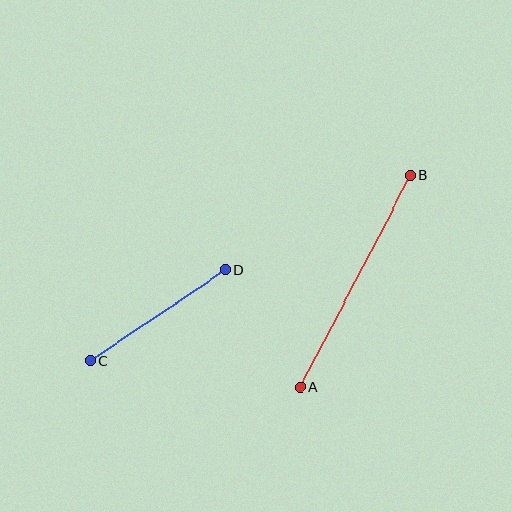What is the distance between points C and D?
The distance is approximately 163 pixels.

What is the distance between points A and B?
The distance is approximately 238 pixels.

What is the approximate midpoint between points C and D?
The midpoint is at approximately (158, 315) pixels.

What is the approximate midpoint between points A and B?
The midpoint is at approximately (355, 281) pixels.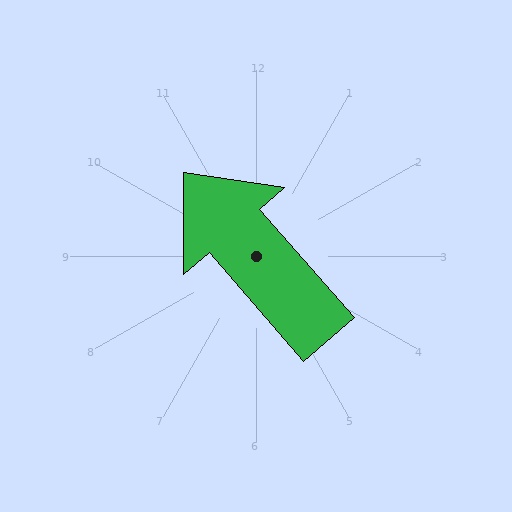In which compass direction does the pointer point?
Northwest.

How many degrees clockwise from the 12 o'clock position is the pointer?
Approximately 319 degrees.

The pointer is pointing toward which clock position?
Roughly 11 o'clock.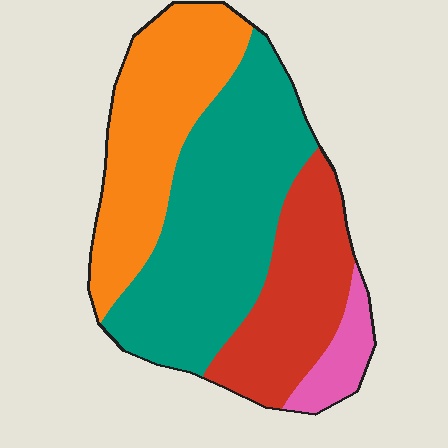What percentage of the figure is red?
Red covers roughly 25% of the figure.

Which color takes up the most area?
Teal, at roughly 40%.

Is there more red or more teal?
Teal.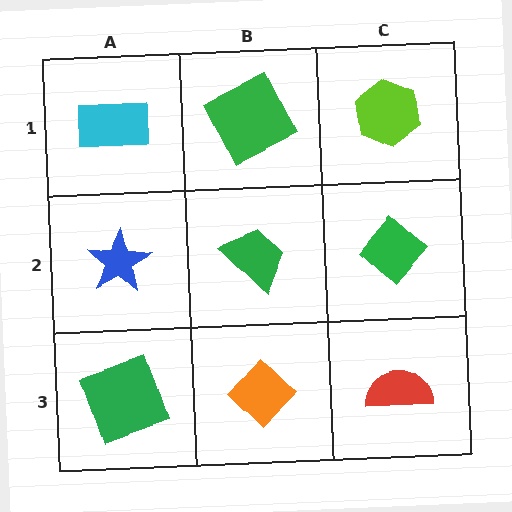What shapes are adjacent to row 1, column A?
A blue star (row 2, column A), a green square (row 1, column B).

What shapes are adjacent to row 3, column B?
A green trapezoid (row 2, column B), a green square (row 3, column A), a red semicircle (row 3, column C).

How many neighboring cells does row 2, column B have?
4.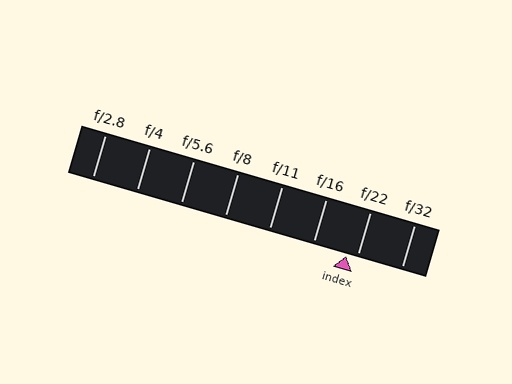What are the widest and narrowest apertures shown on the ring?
The widest aperture shown is f/2.8 and the narrowest is f/32.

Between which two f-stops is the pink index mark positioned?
The index mark is between f/16 and f/22.